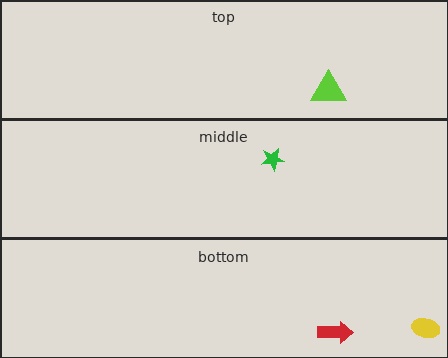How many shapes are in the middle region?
1.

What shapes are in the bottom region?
The red arrow, the yellow ellipse.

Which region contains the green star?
The middle region.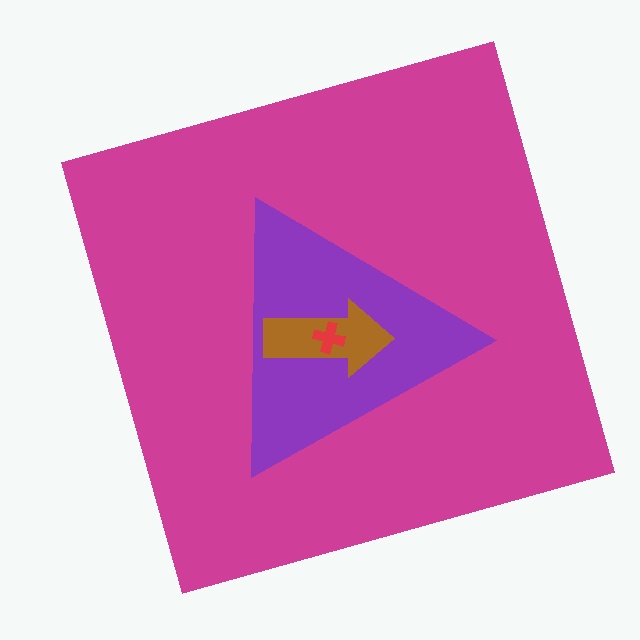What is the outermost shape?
The magenta square.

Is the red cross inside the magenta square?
Yes.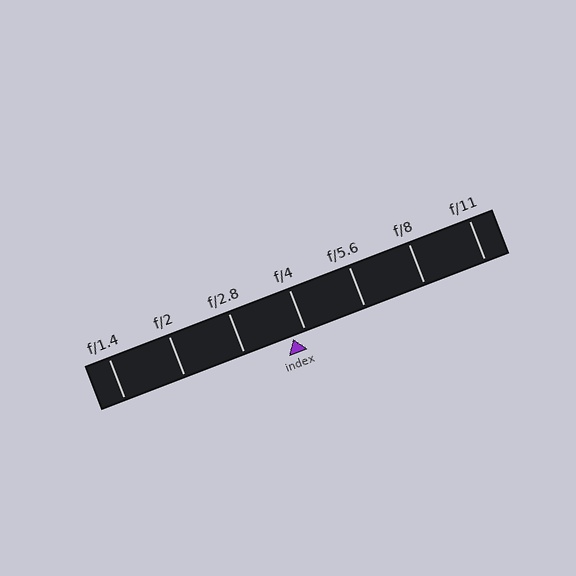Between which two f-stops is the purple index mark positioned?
The index mark is between f/2.8 and f/4.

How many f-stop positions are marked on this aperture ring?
There are 7 f-stop positions marked.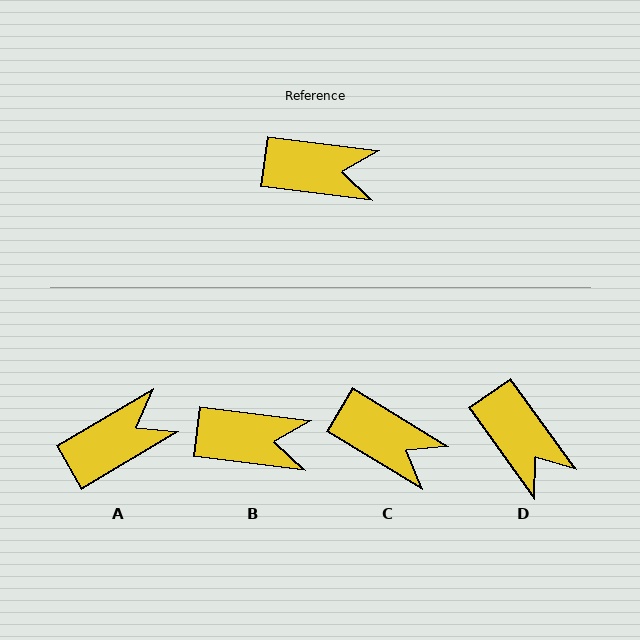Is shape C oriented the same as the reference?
No, it is off by about 24 degrees.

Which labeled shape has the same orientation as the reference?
B.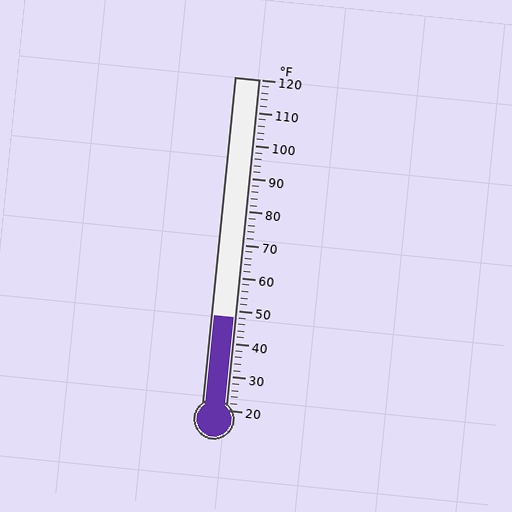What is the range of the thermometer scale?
The thermometer scale ranges from 20°F to 120°F.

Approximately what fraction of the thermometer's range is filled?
The thermometer is filled to approximately 30% of its range.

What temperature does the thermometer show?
The thermometer shows approximately 48°F.